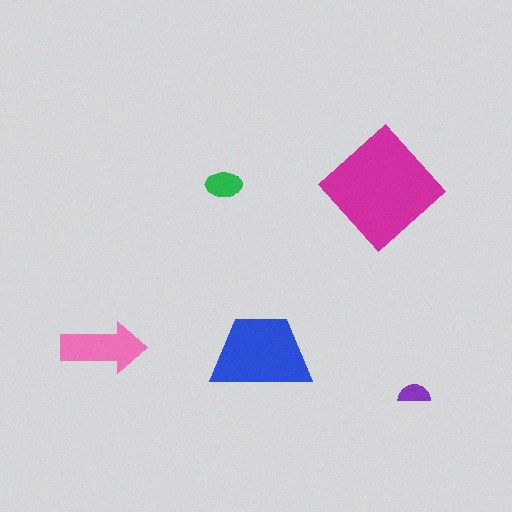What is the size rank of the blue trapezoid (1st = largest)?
2nd.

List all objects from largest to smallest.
The magenta diamond, the blue trapezoid, the pink arrow, the green ellipse, the purple semicircle.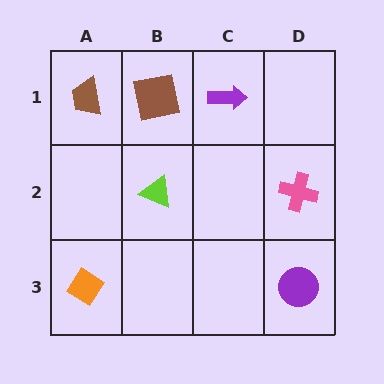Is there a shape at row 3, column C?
No, that cell is empty.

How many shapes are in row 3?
2 shapes.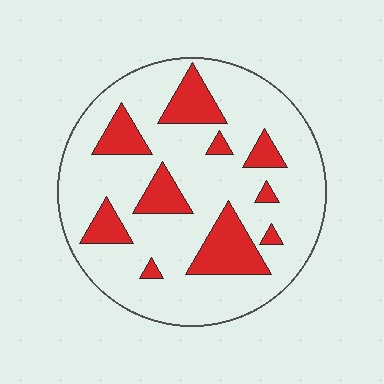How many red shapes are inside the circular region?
10.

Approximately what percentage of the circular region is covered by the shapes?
Approximately 20%.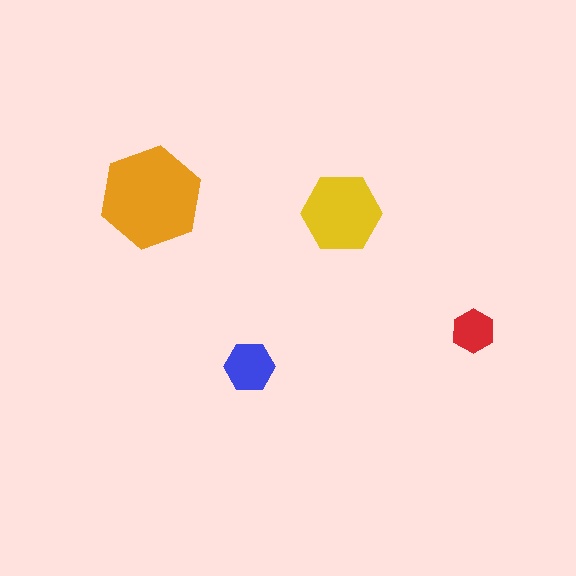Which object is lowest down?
The blue hexagon is bottommost.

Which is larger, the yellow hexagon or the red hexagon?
The yellow one.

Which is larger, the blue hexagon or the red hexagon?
The blue one.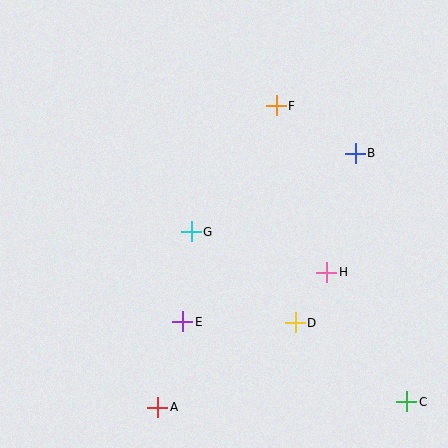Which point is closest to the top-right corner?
Point B is closest to the top-right corner.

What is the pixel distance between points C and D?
The distance between C and D is 136 pixels.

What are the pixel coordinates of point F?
Point F is at (276, 106).